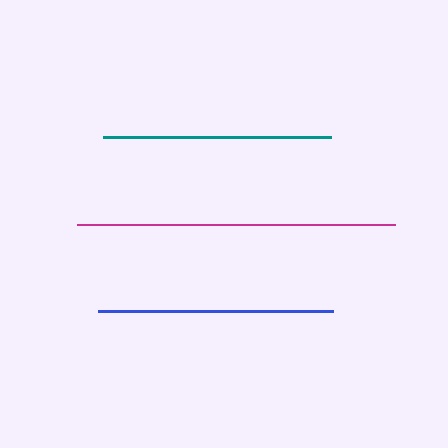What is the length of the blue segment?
The blue segment is approximately 236 pixels long.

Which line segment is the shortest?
The teal line is the shortest at approximately 228 pixels.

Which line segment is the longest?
The magenta line is the longest at approximately 317 pixels.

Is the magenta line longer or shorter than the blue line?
The magenta line is longer than the blue line.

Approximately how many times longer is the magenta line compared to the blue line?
The magenta line is approximately 1.3 times the length of the blue line.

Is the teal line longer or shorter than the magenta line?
The magenta line is longer than the teal line.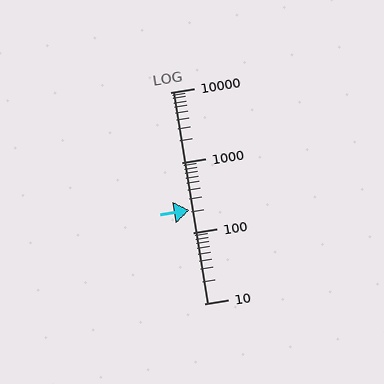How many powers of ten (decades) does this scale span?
The scale spans 3 decades, from 10 to 10000.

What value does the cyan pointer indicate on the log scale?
The pointer indicates approximately 210.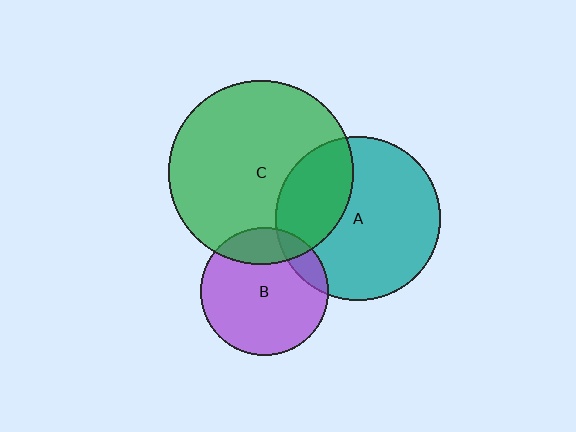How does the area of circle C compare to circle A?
Approximately 1.3 times.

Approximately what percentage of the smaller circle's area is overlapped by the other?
Approximately 10%.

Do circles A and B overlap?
Yes.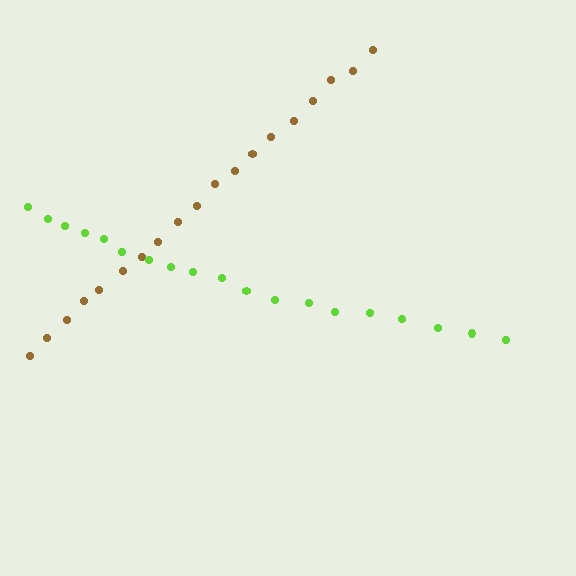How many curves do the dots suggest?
There are 2 distinct paths.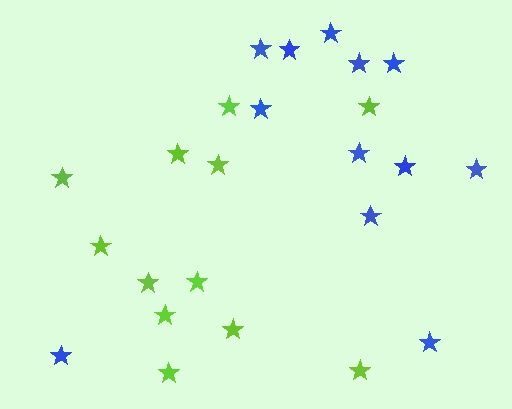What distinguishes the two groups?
There are 2 groups: one group of lime stars (12) and one group of blue stars (12).